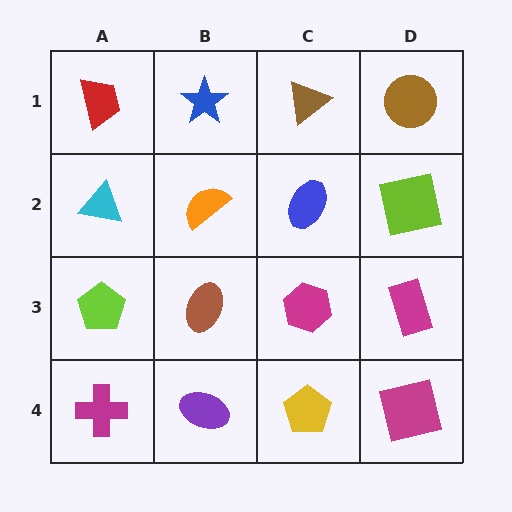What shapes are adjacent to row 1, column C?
A blue ellipse (row 2, column C), a blue star (row 1, column B), a brown circle (row 1, column D).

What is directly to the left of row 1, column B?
A red trapezoid.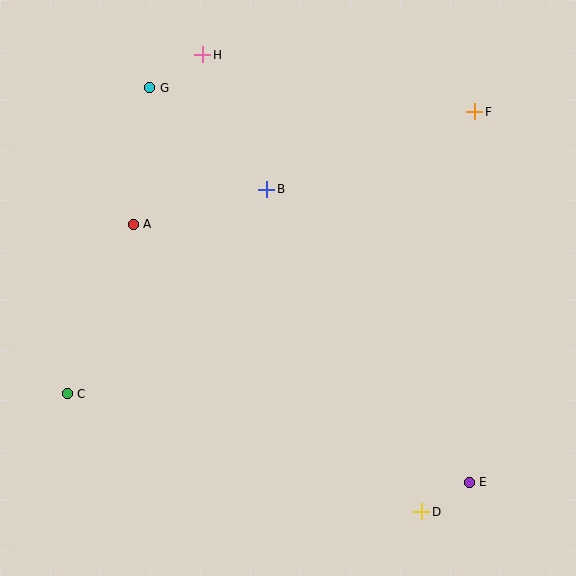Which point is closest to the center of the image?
Point B at (267, 189) is closest to the center.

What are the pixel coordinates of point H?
Point H is at (203, 55).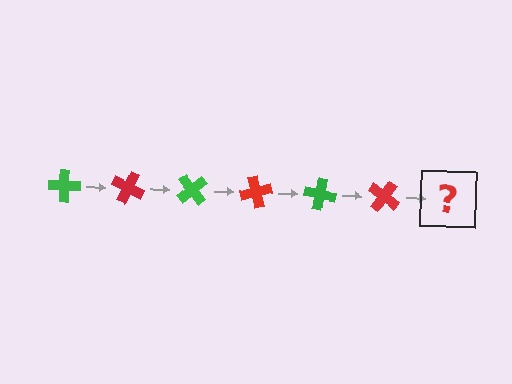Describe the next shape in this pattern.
It should be a green cross, rotated 150 degrees from the start.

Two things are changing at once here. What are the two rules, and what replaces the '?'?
The two rules are that it rotates 25 degrees each step and the color cycles through green and red. The '?' should be a green cross, rotated 150 degrees from the start.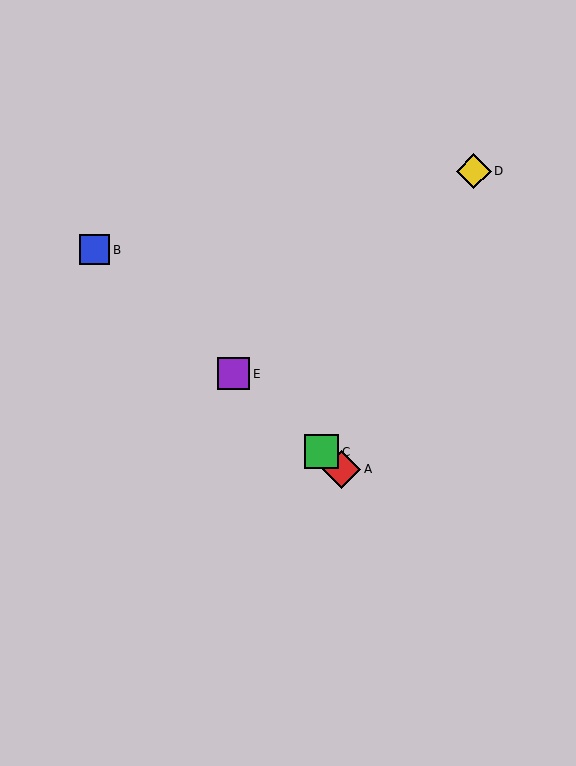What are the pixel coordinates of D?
Object D is at (474, 171).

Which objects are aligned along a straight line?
Objects A, B, C, E are aligned along a straight line.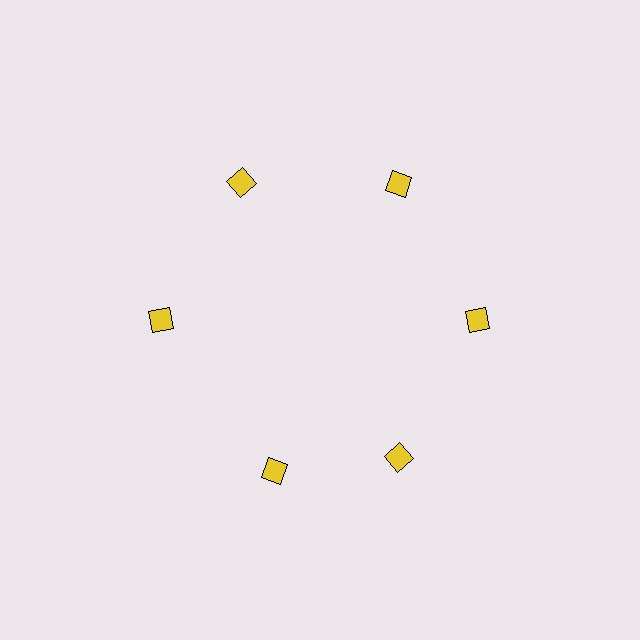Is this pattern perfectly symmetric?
No. The 6 yellow diamonds are arranged in a ring, but one element near the 7 o'clock position is rotated out of alignment along the ring, breaking the 6-fold rotational symmetry.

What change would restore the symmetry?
The symmetry would be restored by rotating it back into even spacing with its neighbors so that all 6 diamonds sit at equal angles and equal distance from the center.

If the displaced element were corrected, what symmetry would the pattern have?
It would have 6-fold rotational symmetry — the pattern would map onto itself every 60 degrees.